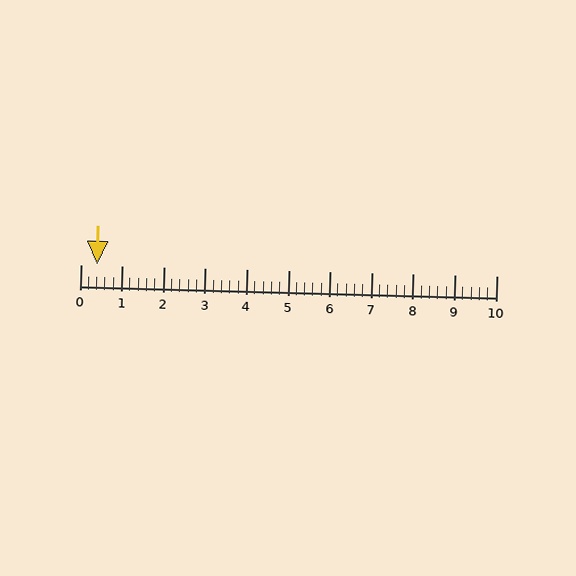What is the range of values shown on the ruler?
The ruler shows values from 0 to 10.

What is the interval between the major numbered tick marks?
The major tick marks are spaced 1 units apart.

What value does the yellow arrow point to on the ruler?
The yellow arrow points to approximately 0.4.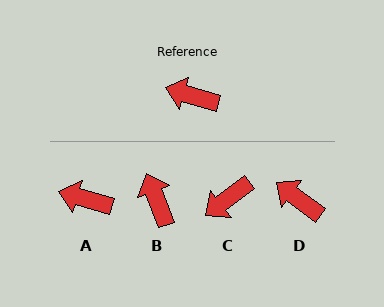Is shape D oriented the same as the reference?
No, it is off by about 20 degrees.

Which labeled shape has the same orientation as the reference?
A.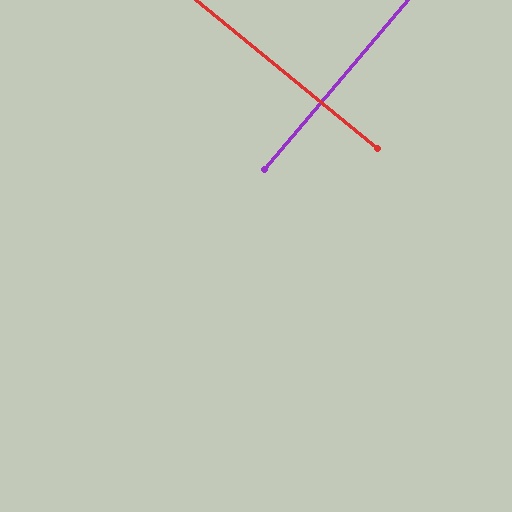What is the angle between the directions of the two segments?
Approximately 89 degrees.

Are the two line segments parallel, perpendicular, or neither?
Perpendicular — they meet at approximately 89°.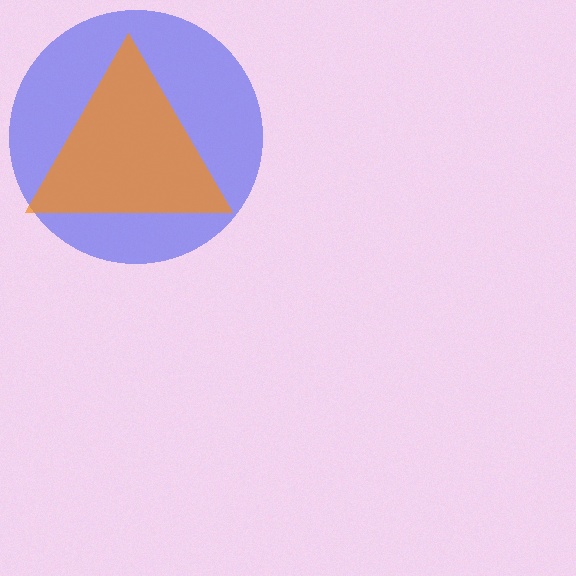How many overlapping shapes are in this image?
There are 2 overlapping shapes in the image.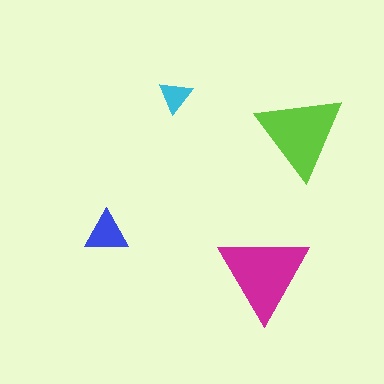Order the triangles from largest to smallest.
the magenta one, the lime one, the blue one, the cyan one.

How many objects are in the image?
There are 4 objects in the image.